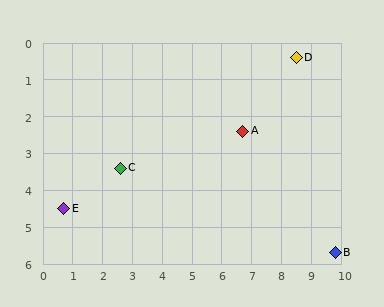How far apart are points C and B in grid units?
Points C and B are about 7.6 grid units apart.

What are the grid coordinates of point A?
Point A is at approximately (6.7, 2.4).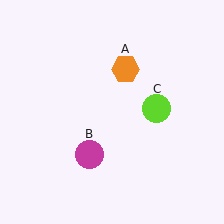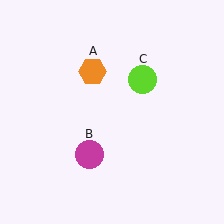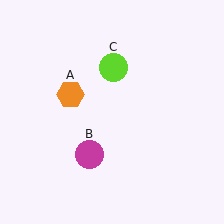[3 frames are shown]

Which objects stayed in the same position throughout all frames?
Magenta circle (object B) remained stationary.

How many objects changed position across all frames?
2 objects changed position: orange hexagon (object A), lime circle (object C).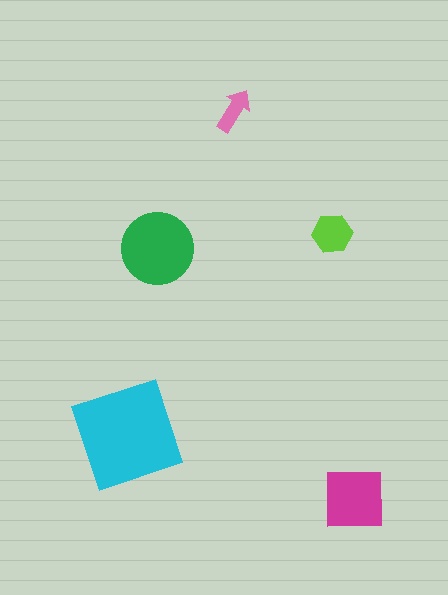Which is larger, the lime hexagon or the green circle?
The green circle.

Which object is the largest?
The cyan square.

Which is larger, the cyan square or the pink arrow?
The cyan square.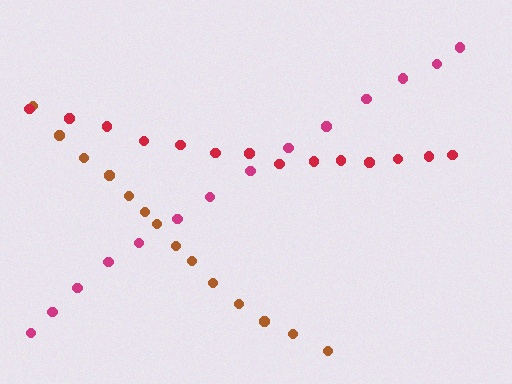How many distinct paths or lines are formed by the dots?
There are 3 distinct paths.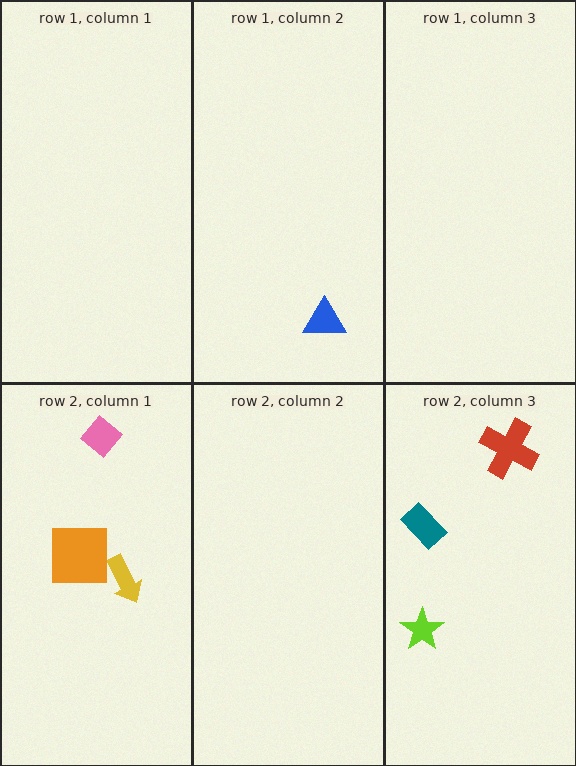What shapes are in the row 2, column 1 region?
The yellow arrow, the orange square, the pink diamond.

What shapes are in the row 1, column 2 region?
The blue triangle.